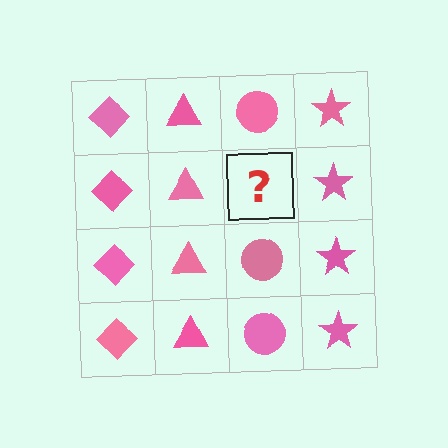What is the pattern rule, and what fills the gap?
The rule is that each column has a consistent shape. The gap should be filled with a pink circle.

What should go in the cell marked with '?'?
The missing cell should contain a pink circle.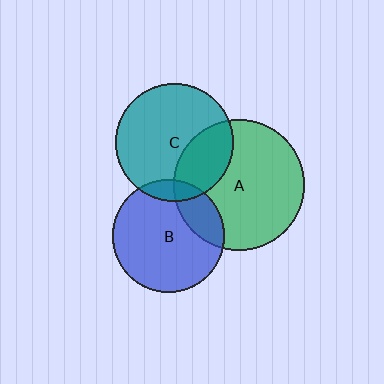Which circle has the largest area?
Circle A (green).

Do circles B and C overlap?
Yes.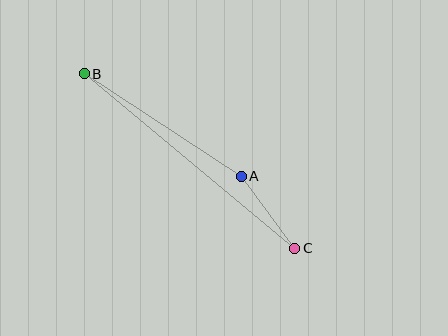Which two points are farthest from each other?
Points B and C are farthest from each other.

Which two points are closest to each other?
Points A and C are closest to each other.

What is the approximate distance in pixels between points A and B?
The distance between A and B is approximately 188 pixels.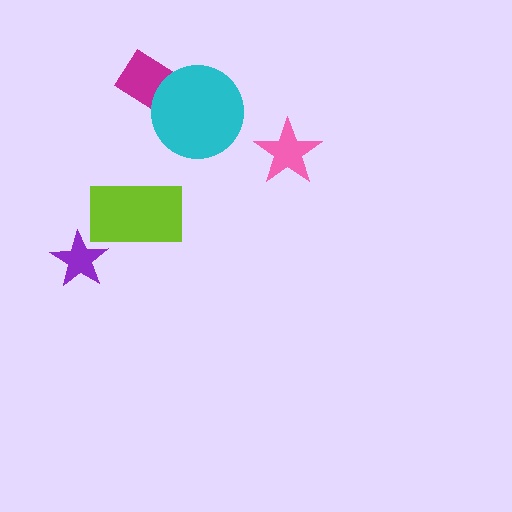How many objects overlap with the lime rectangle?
0 objects overlap with the lime rectangle.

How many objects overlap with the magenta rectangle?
1 object overlaps with the magenta rectangle.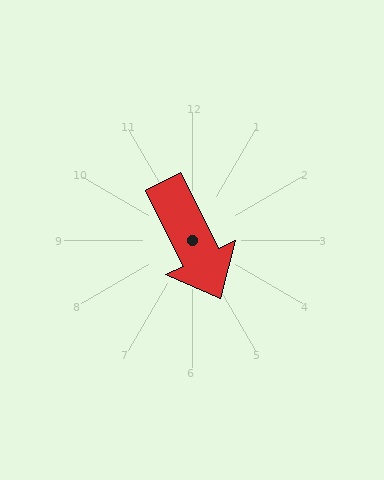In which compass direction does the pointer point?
Southeast.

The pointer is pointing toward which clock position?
Roughly 5 o'clock.